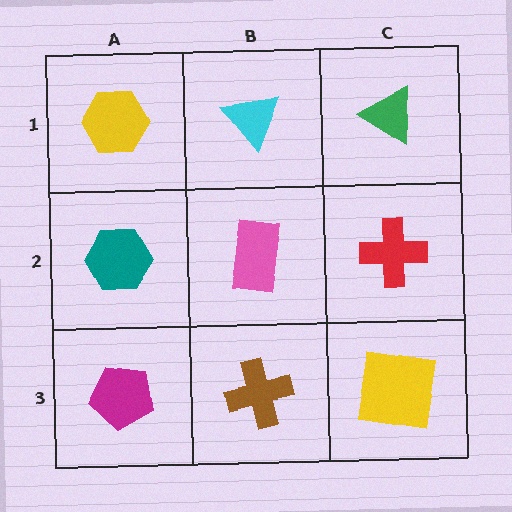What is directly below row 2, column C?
A yellow square.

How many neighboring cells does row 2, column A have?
3.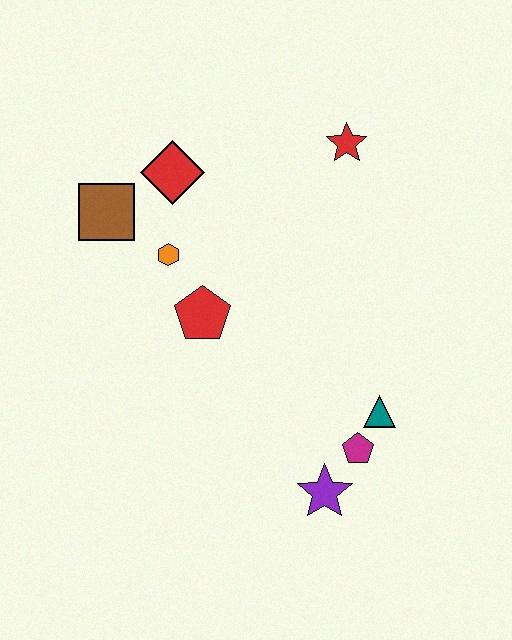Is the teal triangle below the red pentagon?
Yes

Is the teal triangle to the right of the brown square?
Yes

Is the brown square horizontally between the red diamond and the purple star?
No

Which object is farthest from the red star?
The purple star is farthest from the red star.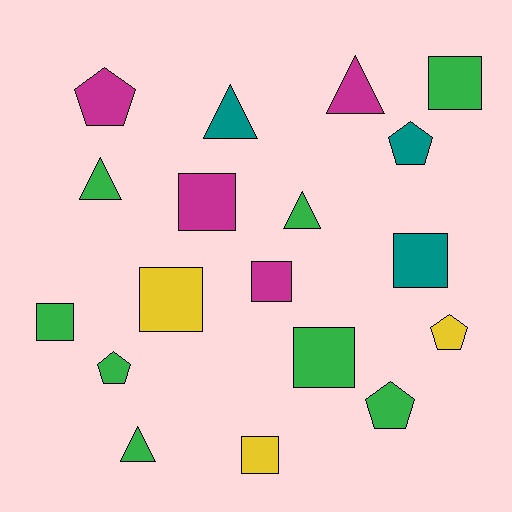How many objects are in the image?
There are 18 objects.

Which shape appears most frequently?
Square, with 8 objects.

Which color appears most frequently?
Green, with 8 objects.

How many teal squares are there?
There is 1 teal square.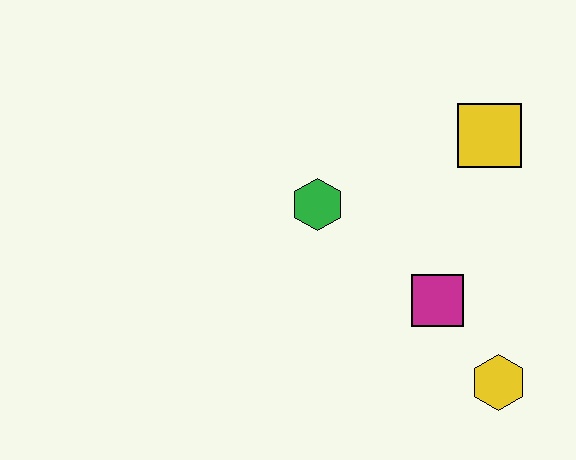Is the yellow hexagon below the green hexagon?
Yes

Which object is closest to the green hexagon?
The magenta square is closest to the green hexagon.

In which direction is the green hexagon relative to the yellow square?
The green hexagon is to the left of the yellow square.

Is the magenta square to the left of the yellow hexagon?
Yes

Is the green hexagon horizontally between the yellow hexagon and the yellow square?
No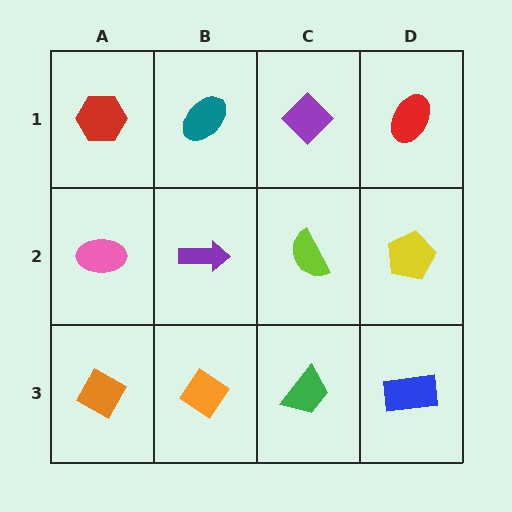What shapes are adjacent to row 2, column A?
A red hexagon (row 1, column A), an orange diamond (row 3, column A), a purple arrow (row 2, column B).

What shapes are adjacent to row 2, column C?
A purple diamond (row 1, column C), a green trapezoid (row 3, column C), a purple arrow (row 2, column B), a yellow pentagon (row 2, column D).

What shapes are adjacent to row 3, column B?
A purple arrow (row 2, column B), an orange diamond (row 3, column A), a green trapezoid (row 3, column C).